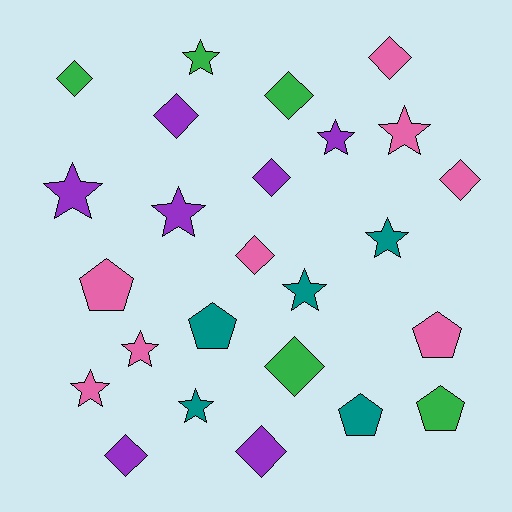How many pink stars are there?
There are 3 pink stars.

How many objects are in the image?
There are 25 objects.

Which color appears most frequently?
Pink, with 8 objects.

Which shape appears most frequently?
Star, with 10 objects.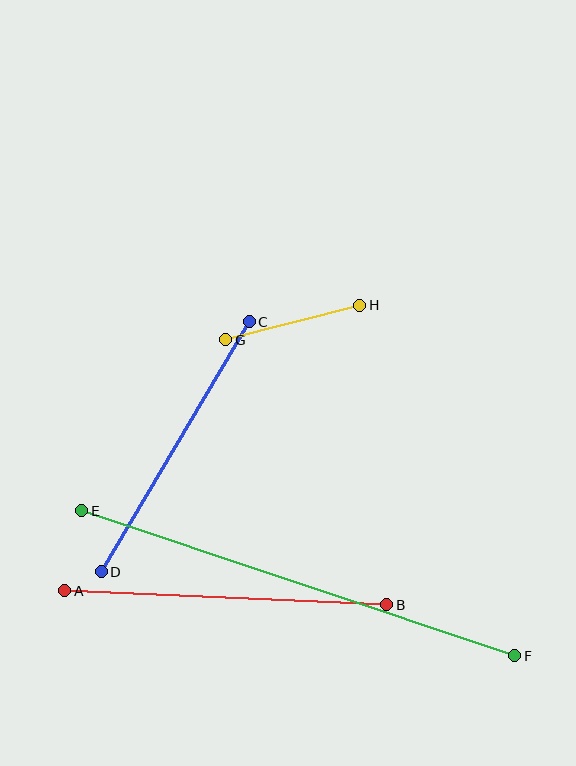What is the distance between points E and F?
The distance is approximately 457 pixels.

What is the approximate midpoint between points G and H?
The midpoint is at approximately (293, 322) pixels.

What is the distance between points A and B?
The distance is approximately 322 pixels.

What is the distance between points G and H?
The distance is approximately 138 pixels.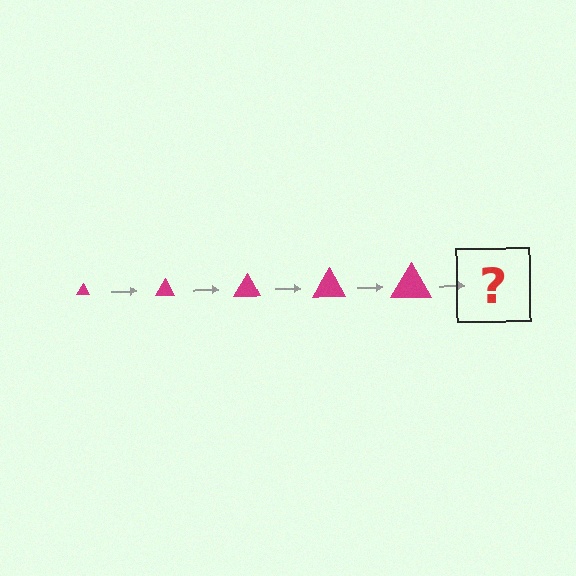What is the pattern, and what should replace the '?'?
The pattern is that the triangle gets progressively larger each step. The '?' should be a magenta triangle, larger than the previous one.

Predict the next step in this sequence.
The next step is a magenta triangle, larger than the previous one.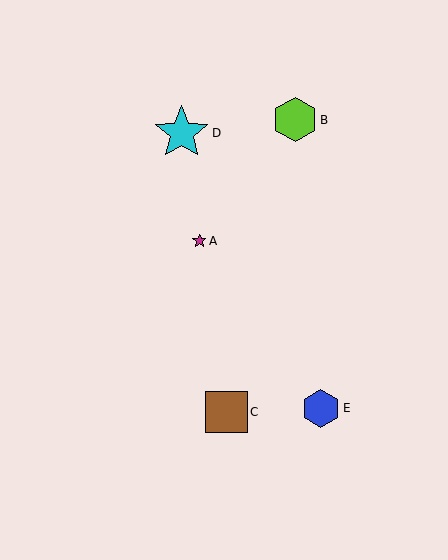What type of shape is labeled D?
Shape D is a cyan star.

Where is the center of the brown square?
The center of the brown square is at (226, 412).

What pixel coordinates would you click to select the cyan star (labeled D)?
Click at (182, 133) to select the cyan star D.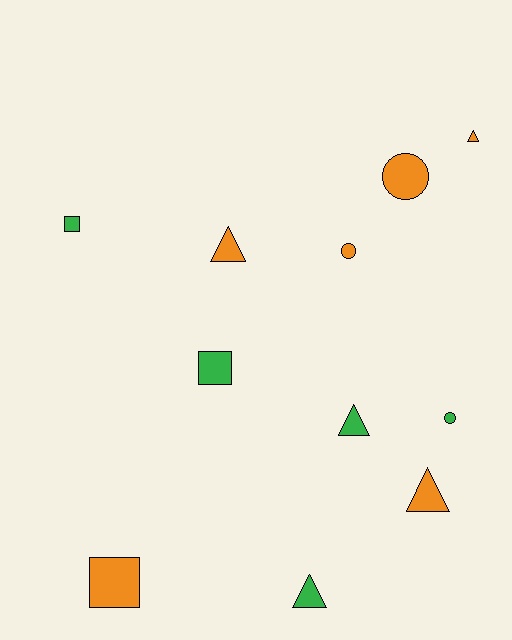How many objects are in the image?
There are 11 objects.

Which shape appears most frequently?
Triangle, with 5 objects.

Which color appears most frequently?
Orange, with 6 objects.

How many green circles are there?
There is 1 green circle.